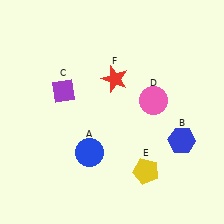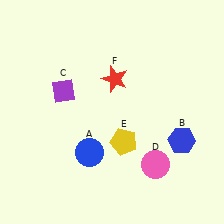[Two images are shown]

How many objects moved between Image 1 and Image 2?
2 objects moved between the two images.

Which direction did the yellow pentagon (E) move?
The yellow pentagon (E) moved up.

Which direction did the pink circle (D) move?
The pink circle (D) moved down.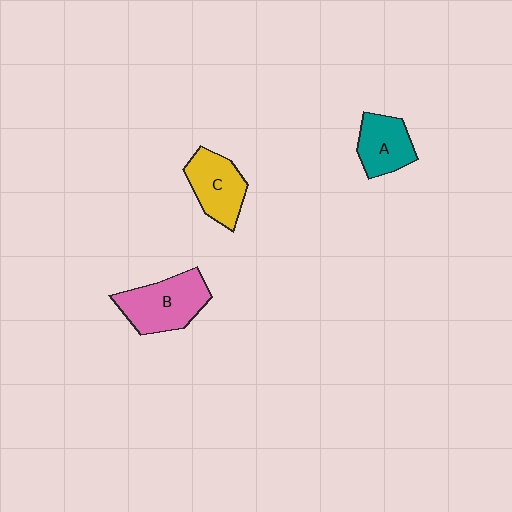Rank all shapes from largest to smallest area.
From largest to smallest: B (pink), C (yellow), A (teal).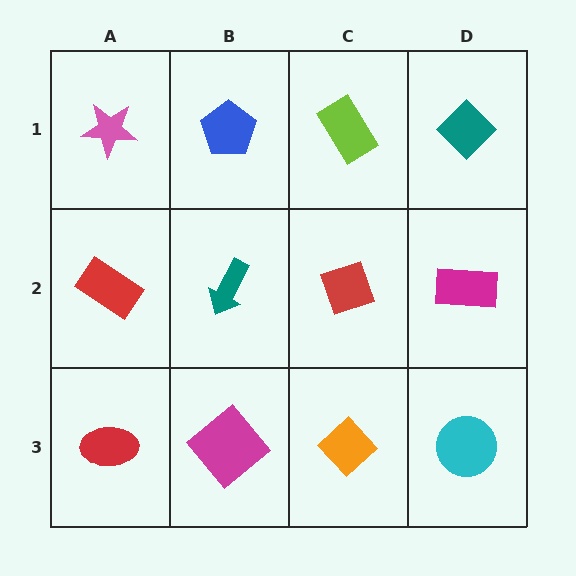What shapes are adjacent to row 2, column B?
A blue pentagon (row 1, column B), a magenta diamond (row 3, column B), a red rectangle (row 2, column A), a red diamond (row 2, column C).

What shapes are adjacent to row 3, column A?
A red rectangle (row 2, column A), a magenta diamond (row 3, column B).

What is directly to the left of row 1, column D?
A lime rectangle.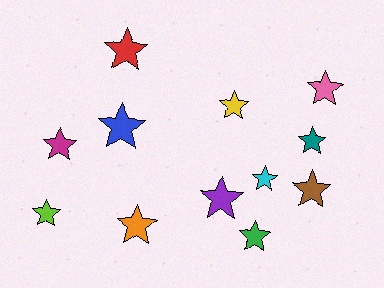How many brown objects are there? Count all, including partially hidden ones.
There is 1 brown object.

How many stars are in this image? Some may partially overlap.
There are 12 stars.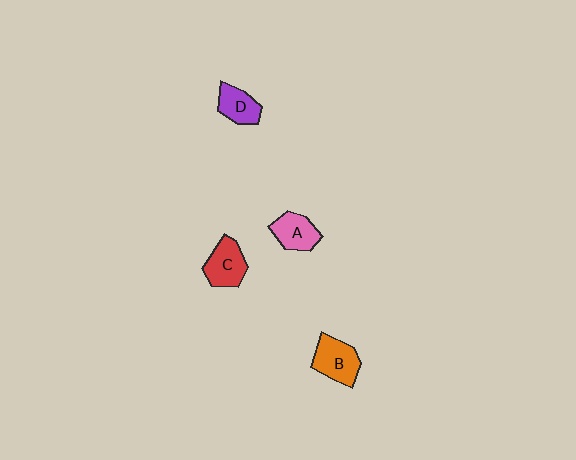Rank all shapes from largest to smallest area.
From largest to smallest: B (orange), C (red), A (pink), D (purple).